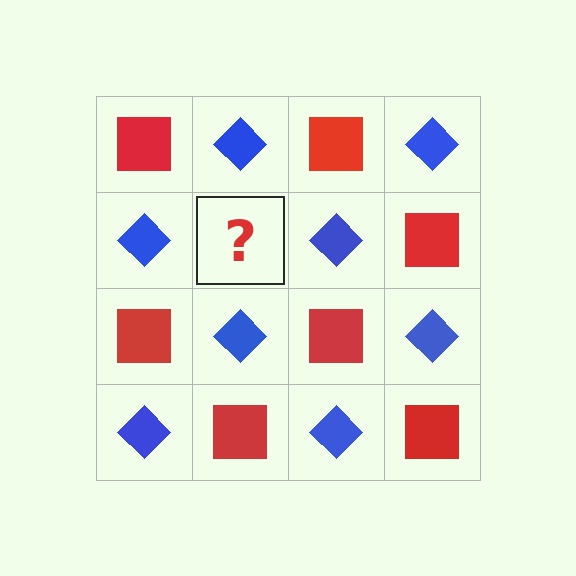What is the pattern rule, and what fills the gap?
The rule is that it alternates red square and blue diamond in a checkerboard pattern. The gap should be filled with a red square.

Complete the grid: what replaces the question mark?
The question mark should be replaced with a red square.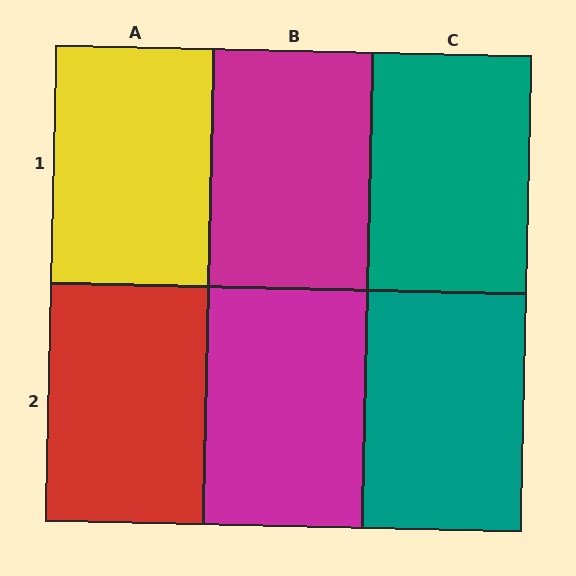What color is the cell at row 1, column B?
Magenta.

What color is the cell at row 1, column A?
Yellow.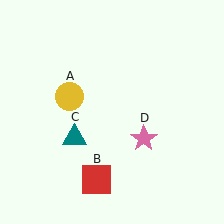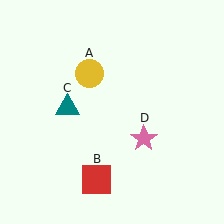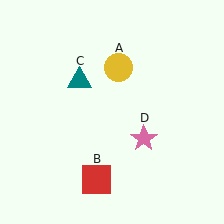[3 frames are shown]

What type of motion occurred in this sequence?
The yellow circle (object A), teal triangle (object C) rotated clockwise around the center of the scene.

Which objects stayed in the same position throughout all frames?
Red square (object B) and pink star (object D) remained stationary.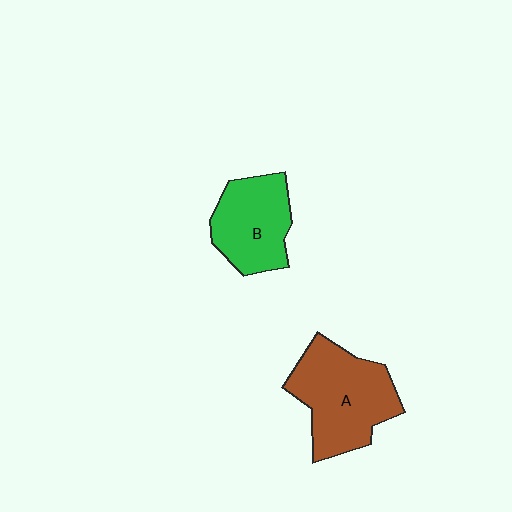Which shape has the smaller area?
Shape B (green).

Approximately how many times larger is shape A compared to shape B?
Approximately 1.3 times.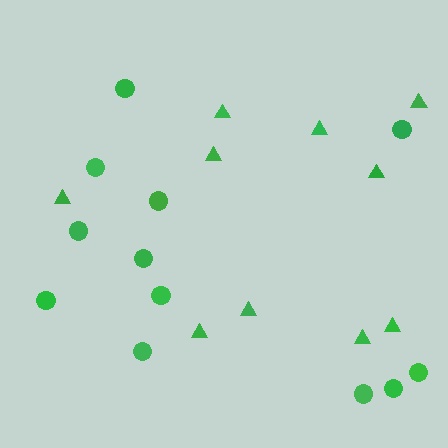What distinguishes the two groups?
There are 2 groups: one group of triangles (10) and one group of circles (12).